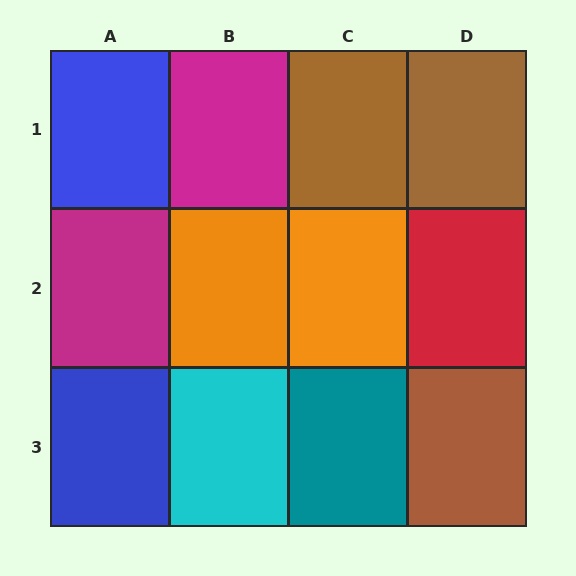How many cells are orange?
2 cells are orange.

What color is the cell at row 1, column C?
Brown.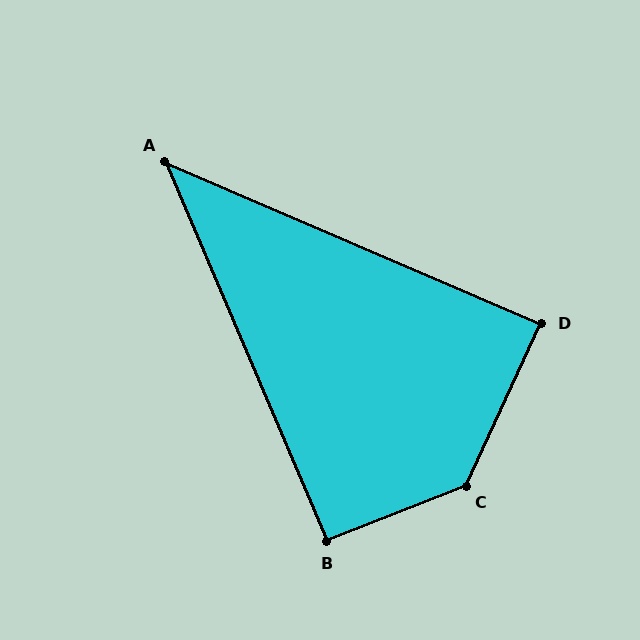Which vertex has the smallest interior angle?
A, at approximately 44 degrees.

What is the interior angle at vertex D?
Approximately 88 degrees (approximately right).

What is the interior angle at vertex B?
Approximately 92 degrees (approximately right).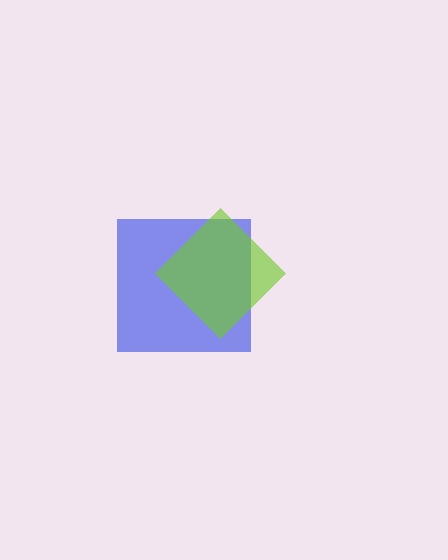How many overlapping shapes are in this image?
There are 2 overlapping shapes in the image.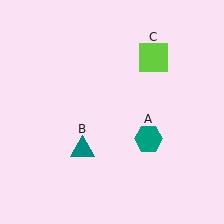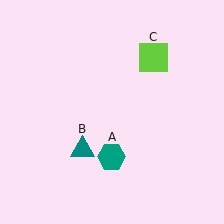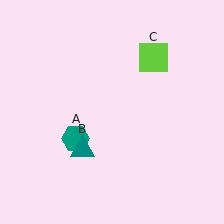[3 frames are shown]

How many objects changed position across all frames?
1 object changed position: teal hexagon (object A).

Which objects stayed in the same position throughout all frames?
Teal triangle (object B) and lime square (object C) remained stationary.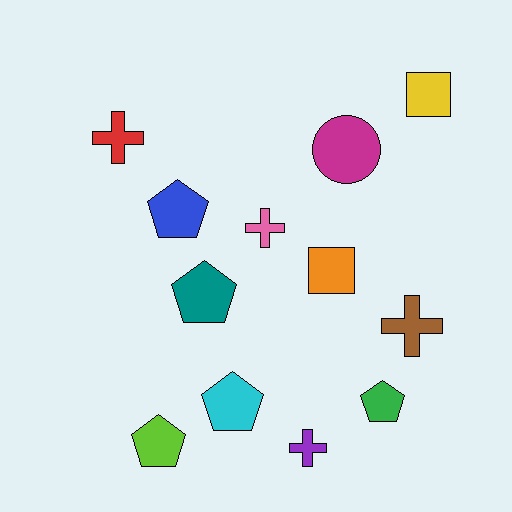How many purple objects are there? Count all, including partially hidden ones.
There is 1 purple object.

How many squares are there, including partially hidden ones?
There are 2 squares.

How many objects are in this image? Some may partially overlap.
There are 12 objects.